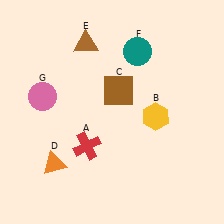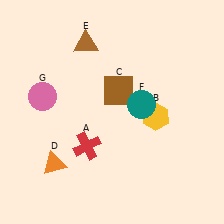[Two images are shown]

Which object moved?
The teal circle (F) moved down.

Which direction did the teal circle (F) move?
The teal circle (F) moved down.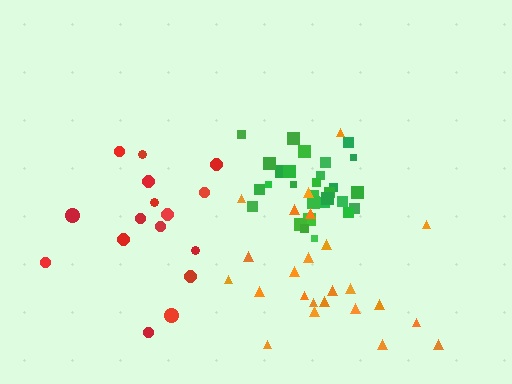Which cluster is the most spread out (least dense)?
Orange.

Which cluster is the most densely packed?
Green.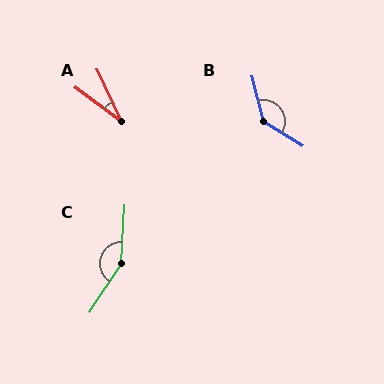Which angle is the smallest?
A, at approximately 28 degrees.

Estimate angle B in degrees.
Approximately 136 degrees.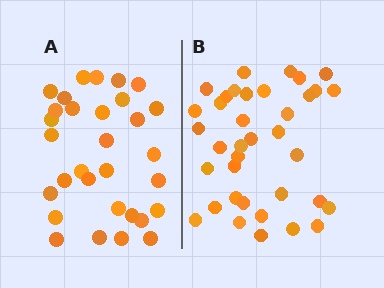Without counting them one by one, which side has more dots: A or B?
Region B (the right region) has more dots.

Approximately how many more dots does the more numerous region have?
Region B has about 6 more dots than region A.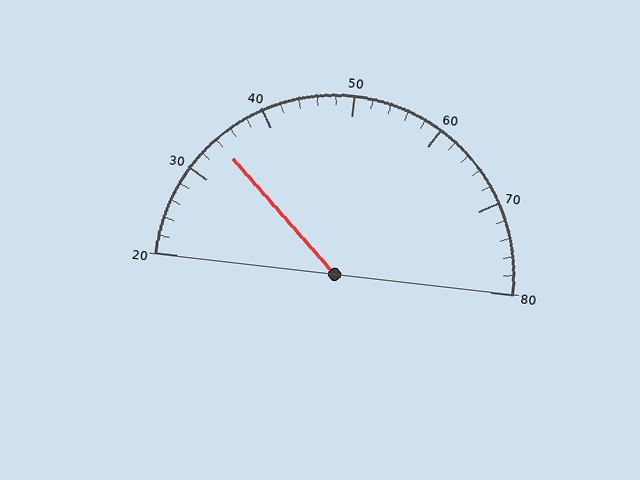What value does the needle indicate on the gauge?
The needle indicates approximately 34.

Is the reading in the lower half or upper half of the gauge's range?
The reading is in the lower half of the range (20 to 80).